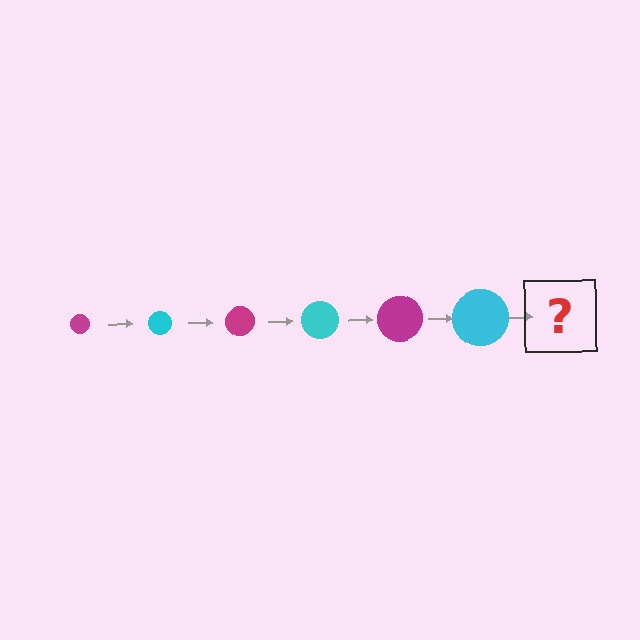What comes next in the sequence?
The next element should be a magenta circle, larger than the previous one.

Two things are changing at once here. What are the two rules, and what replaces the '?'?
The two rules are that the circle grows larger each step and the color cycles through magenta and cyan. The '?' should be a magenta circle, larger than the previous one.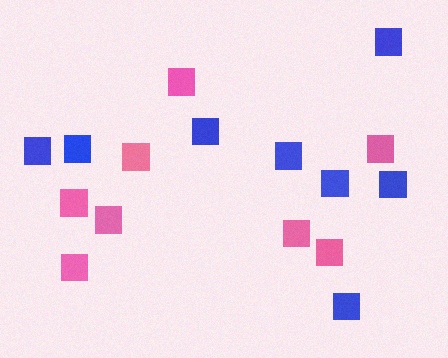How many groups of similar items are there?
There are 2 groups: one group of blue squares (8) and one group of pink squares (8).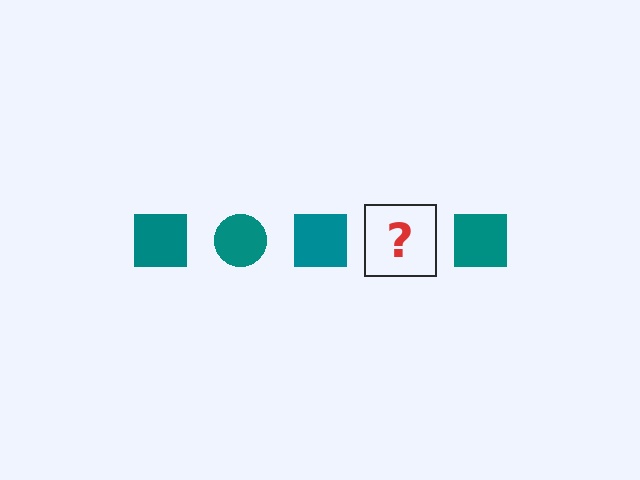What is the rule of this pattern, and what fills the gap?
The rule is that the pattern cycles through square, circle shapes in teal. The gap should be filled with a teal circle.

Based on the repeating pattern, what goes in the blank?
The blank should be a teal circle.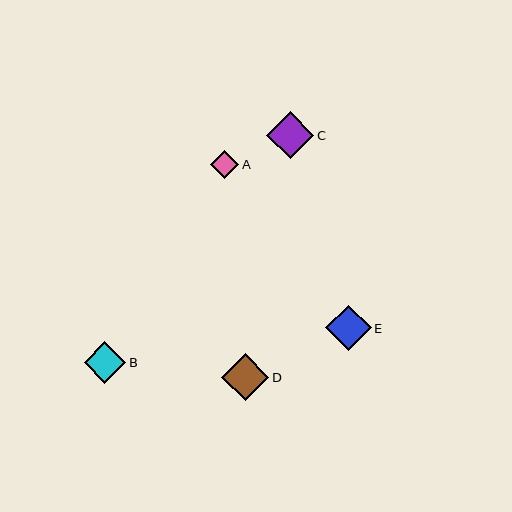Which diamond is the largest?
Diamond C is the largest with a size of approximately 47 pixels.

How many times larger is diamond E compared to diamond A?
Diamond E is approximately 1.6 times the size of diamond A.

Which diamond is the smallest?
Diamond A is the smallest with a size of approximately 29 pixels.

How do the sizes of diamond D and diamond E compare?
Diamond D and diamond E are approximately the same size.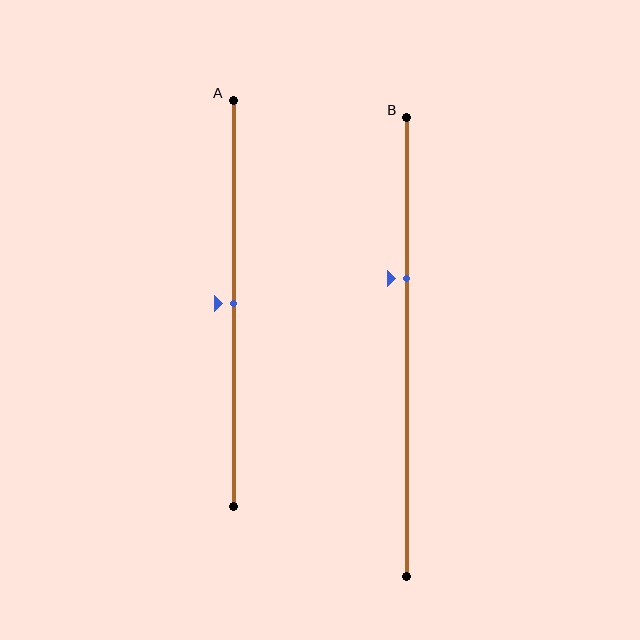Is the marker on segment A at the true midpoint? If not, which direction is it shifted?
Yes, the marker on segment A is at the true midpoint.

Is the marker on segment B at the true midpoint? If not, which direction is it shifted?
No, the marker on segment B is shifted upward by about 15% of the segment length.